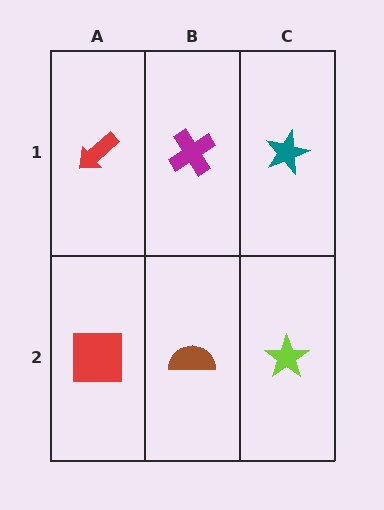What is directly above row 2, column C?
A teal star.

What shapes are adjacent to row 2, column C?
A teal star (row 1, column C), a brown semicircle (row 2, column B).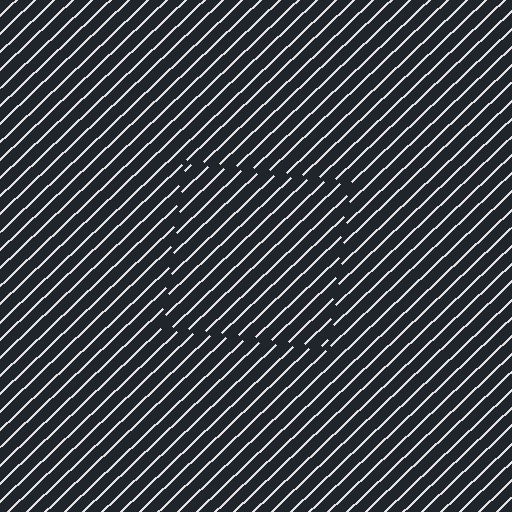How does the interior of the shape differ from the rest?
The interior of the shape contains the same grating, shifted by half a period — the contour is defined by the phase discontinuity where line-ends from the inner and outer gratings abut.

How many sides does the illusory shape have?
4 sides — the line-ends trace a square.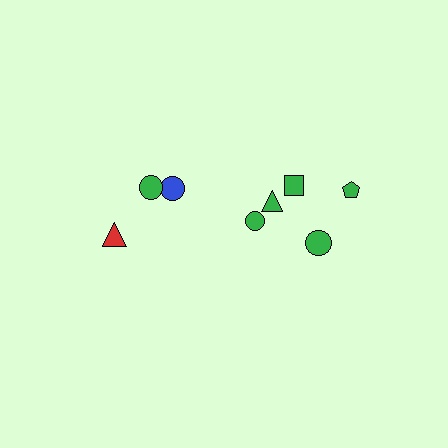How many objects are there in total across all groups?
There are 8 objects.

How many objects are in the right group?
There are 5 objects.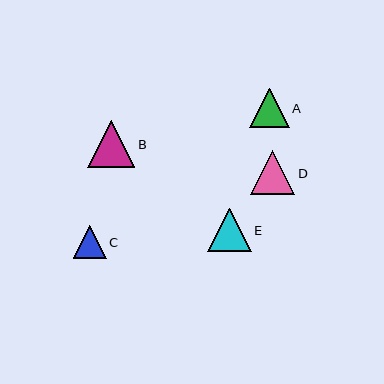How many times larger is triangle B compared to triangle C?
Triangle B is approximately 1.4 times the size of triangle C.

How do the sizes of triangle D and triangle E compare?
Triangle D and triangle E are approximately the same size.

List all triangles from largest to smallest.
From largest to smallest: B, D, E, A, C.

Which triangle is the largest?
Triangle B is the largest with a size of approximately 47 pixels.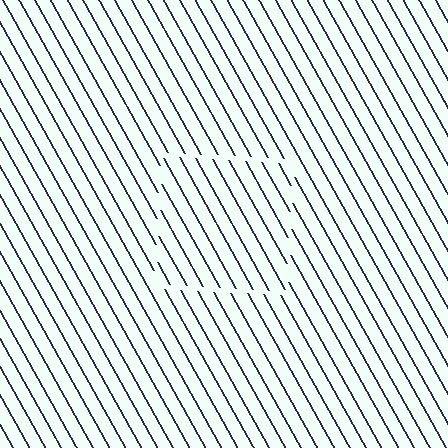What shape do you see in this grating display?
An illusory square. The interior of the shape contains the same grating, shifted by half a period — the contour is defined by the phase discontinuity where line-ends from the inner and outer gratings abut.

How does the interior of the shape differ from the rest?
The interior of the shape contains the same grating, shifted by half a period — the contour is defined by the phase discontinuity where line-ends from the inner and outer gratings abut.